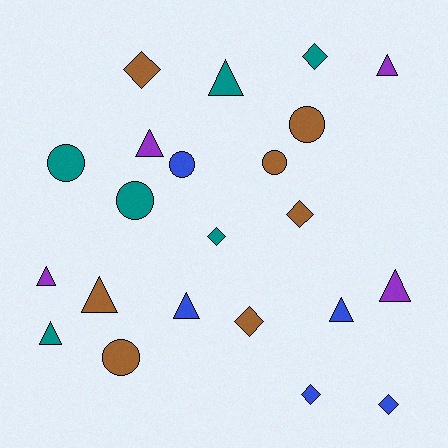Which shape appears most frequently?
Triangle, with 9 objects.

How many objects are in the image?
There are 22 objects.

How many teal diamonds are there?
There are 2 teal diamonds.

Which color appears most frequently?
Brown, with 7 objects.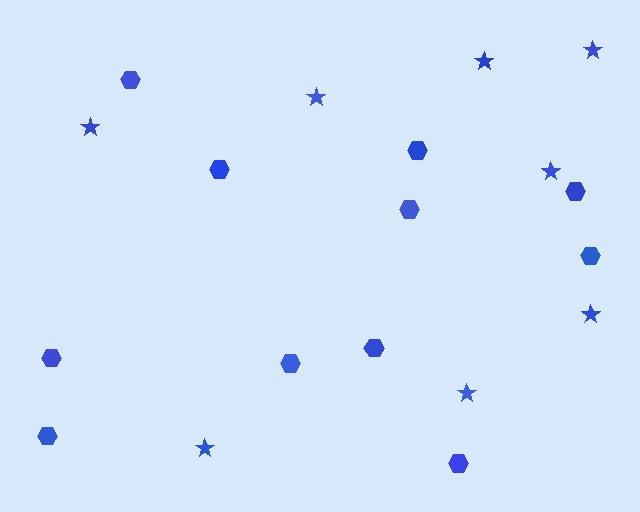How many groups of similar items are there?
There are 2 groups: one group of stars (8) and one group of hexagons (11).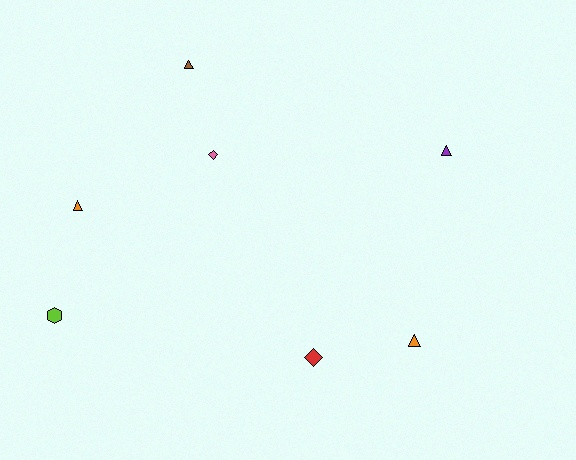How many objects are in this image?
There are 7 objects.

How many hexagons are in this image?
There is 1 hexagon.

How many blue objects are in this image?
There are no blue objects.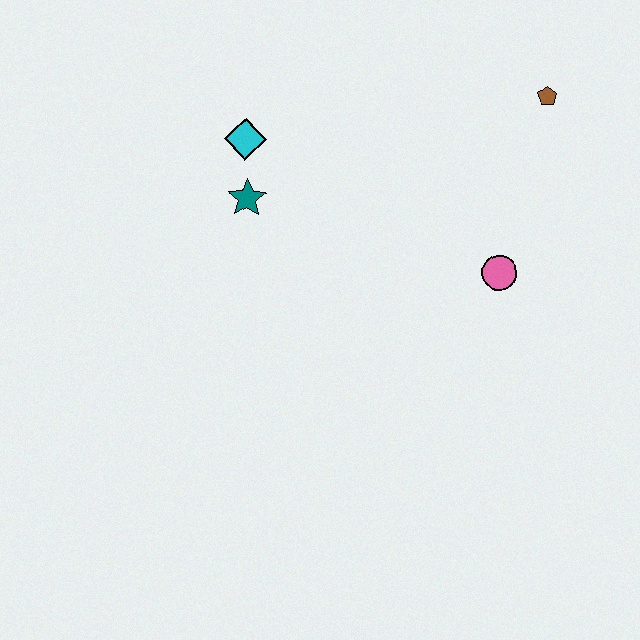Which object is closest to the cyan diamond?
The teal star is closest to the cyan diamond.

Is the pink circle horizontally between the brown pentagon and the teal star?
Yes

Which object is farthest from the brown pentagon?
The teal star is farthest from the brown pentagon.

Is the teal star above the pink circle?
Yes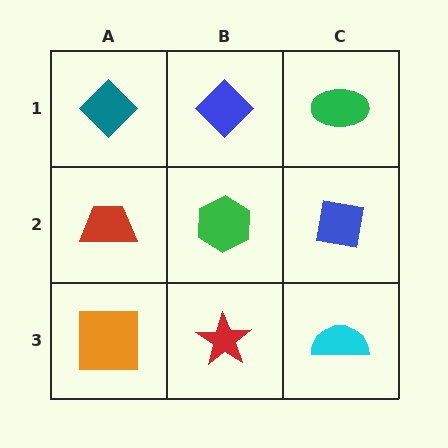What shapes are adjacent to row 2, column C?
A green ellipse (row 1, column C), a cyan semicircle (row 3, column C), a green hexagon (row 2, column B).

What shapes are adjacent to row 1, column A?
A red trapezoid (row 2, column A), a blue diamond (row 1, column B).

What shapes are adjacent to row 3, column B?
A green hexagon (row 2, column B), an orange square (row 3, column A), a cyan semicircle (row 3, column C).